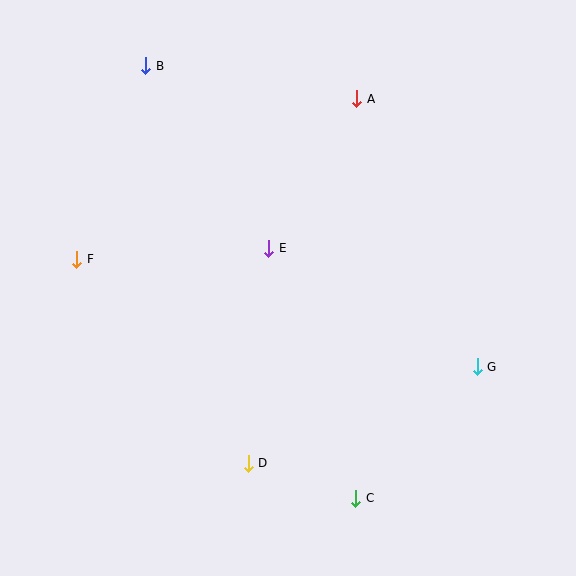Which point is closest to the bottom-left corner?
Point D is closest to the bottom-left corner.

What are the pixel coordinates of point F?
Point F is at (77, 259).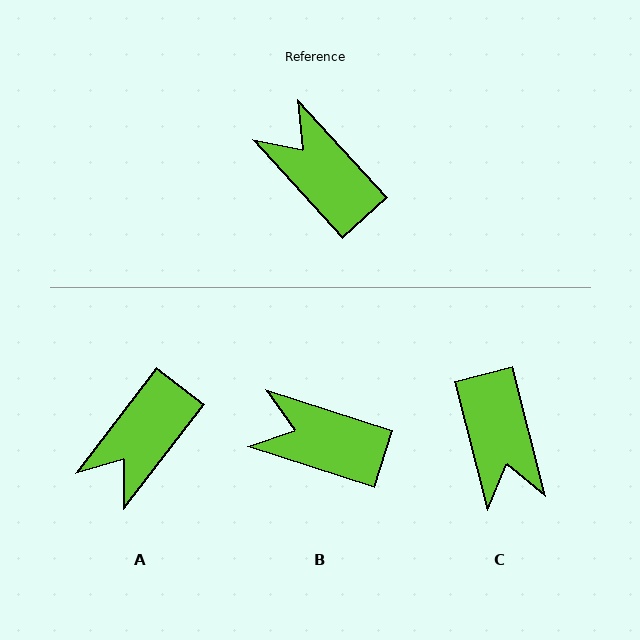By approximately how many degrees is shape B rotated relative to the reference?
Approximately 30 degrees counter-clockwise.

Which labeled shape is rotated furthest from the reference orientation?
C, about 152 degrees away.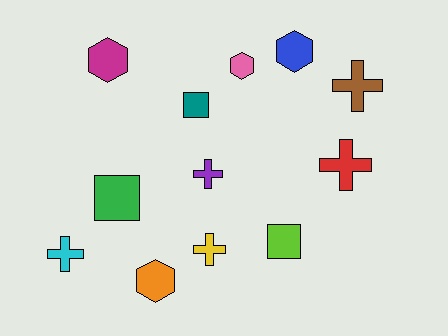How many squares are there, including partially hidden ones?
There are 3 squares.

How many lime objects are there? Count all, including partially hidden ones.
There is 1 lime object.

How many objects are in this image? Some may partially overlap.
There are 12 objects.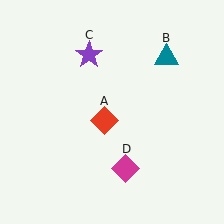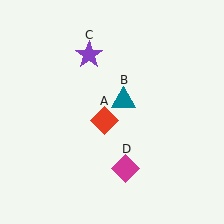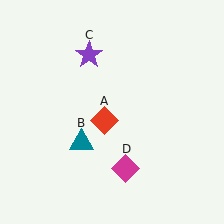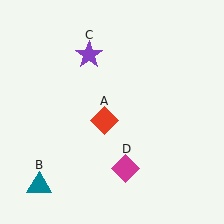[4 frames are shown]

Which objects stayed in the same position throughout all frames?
Red diamond (object A) and purple star (object C) and magenta diamond (object D) remained stationary.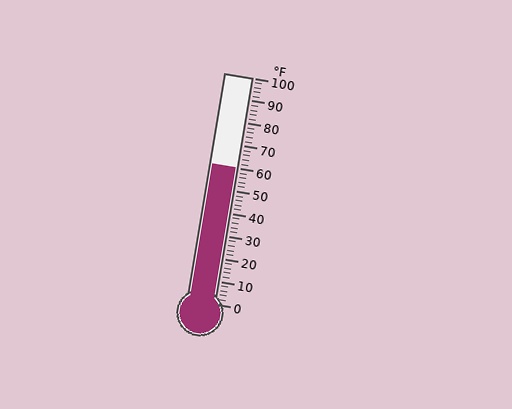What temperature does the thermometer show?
The thermometer shows approximately 60°F.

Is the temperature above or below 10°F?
The temperature is above 10°F.